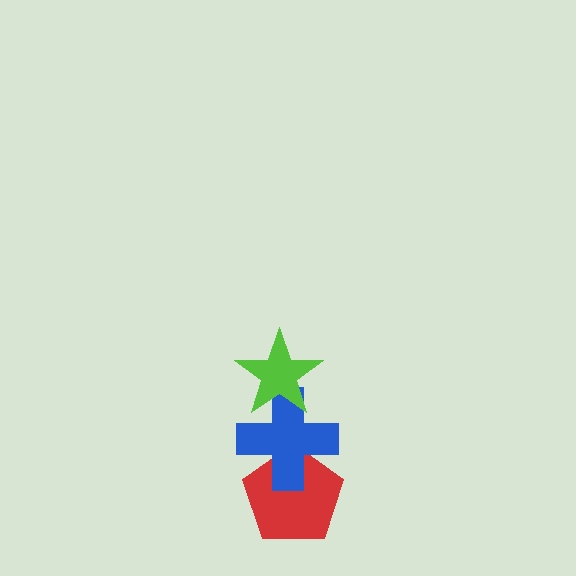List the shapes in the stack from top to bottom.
From top to bottom: the lime star, the blue cross, the red pentagon.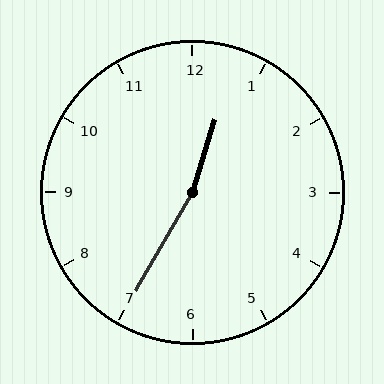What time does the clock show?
12:35.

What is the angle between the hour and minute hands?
Approximately 168 degrees.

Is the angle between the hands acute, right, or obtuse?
It is obtuse.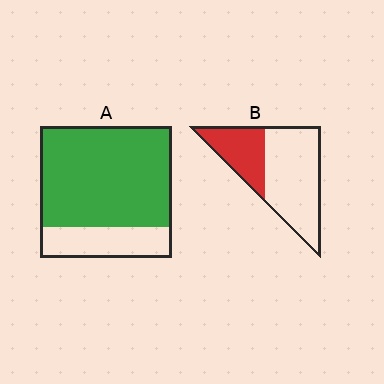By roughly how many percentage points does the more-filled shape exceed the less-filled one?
By roughly 45 percentage points (A over B).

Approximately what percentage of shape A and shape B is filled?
A is approximately 75% and B is approximately 35%.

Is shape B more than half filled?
No.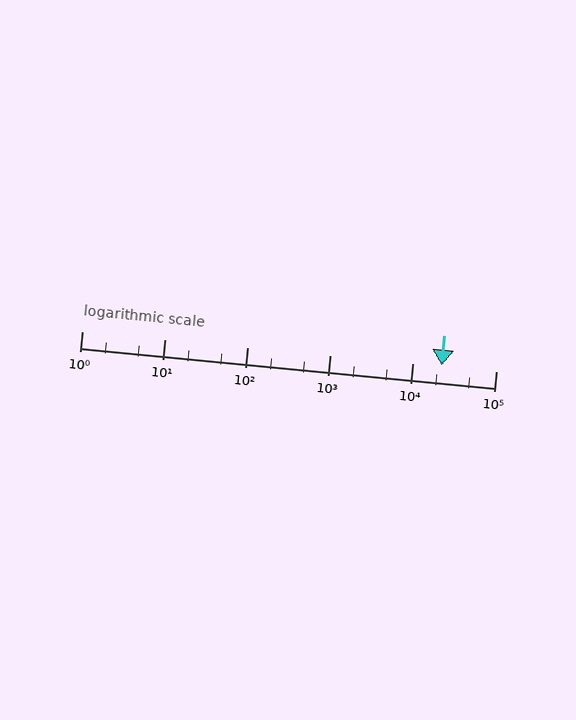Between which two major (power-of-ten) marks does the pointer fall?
The pointer is between 10000 and 100000.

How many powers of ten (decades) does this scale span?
The scale spans 5 decades, from 1 to 100000.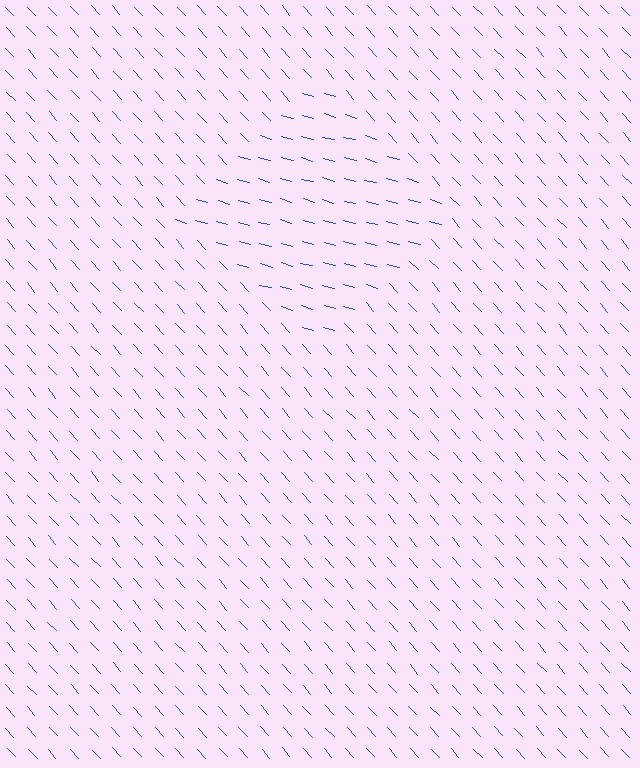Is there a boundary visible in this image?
Yes, there is a texture boundary formed by a change in line orientation.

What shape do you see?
I see a diamond.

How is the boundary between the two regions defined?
The boundary is defined purely by a change in line orientation (approximately 32 degrees difference). All lines are the same color and thickness.